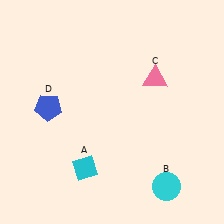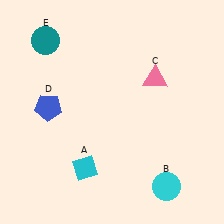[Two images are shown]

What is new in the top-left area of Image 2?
A teal circle (E) was added in the top-left area of Image 2.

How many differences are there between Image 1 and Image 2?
There is 1 difference between the two images.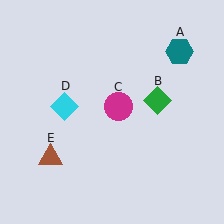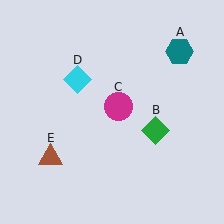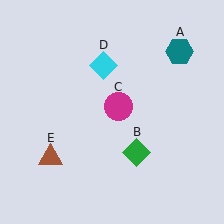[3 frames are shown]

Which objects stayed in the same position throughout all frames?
Teal hexagon (object A) and magenta circle (object C) and brown triangle (object E) remained stationary.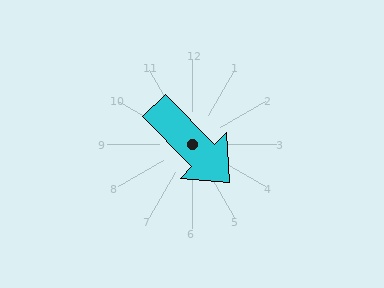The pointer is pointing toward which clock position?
Roughly 5 o'clock.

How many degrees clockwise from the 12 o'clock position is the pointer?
Approximately 136 degrees.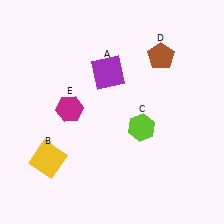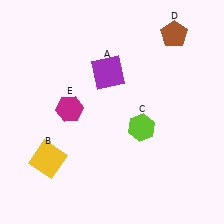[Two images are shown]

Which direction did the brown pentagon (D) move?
The brown pentagon (D) moved up.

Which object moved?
The brown pentagon (D) moved up.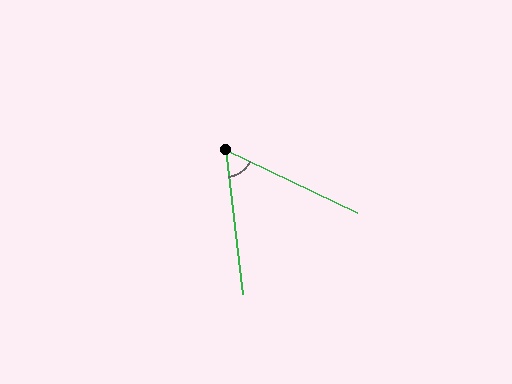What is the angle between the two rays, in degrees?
Approximately 58 degrees.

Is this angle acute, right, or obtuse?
It is acute.